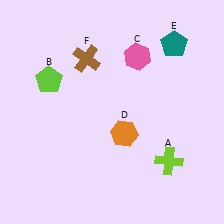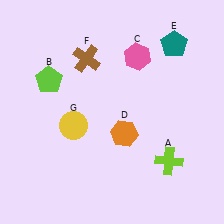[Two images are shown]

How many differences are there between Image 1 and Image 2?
There is 1 difference between the two images.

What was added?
A yellow circle (G) was added in Image 2.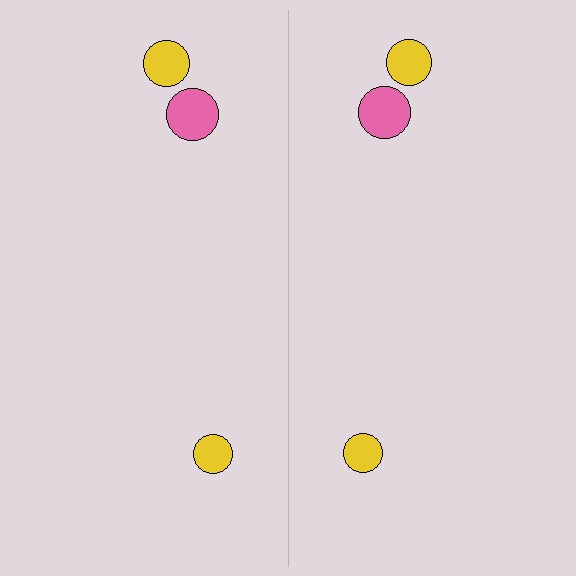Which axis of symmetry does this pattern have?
The pattern has a vertical axis of symmetry running through the center of the image.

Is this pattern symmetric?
Yes, this pattern has bilateral (reflection) symmetry.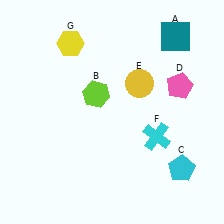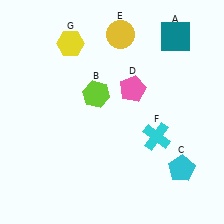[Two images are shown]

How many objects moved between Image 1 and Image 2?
2 objects moved between the two images.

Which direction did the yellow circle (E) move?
The yellow circle (E) moved up.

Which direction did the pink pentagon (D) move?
The pink pentagon (D) moved left.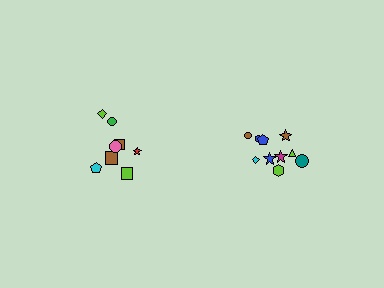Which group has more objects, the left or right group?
The right group.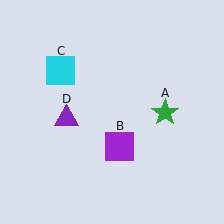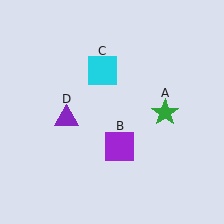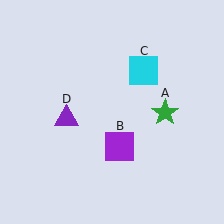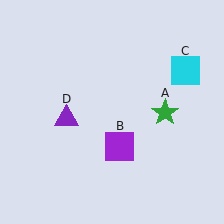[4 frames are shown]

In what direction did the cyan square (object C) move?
The cyan square (object C) moved right.